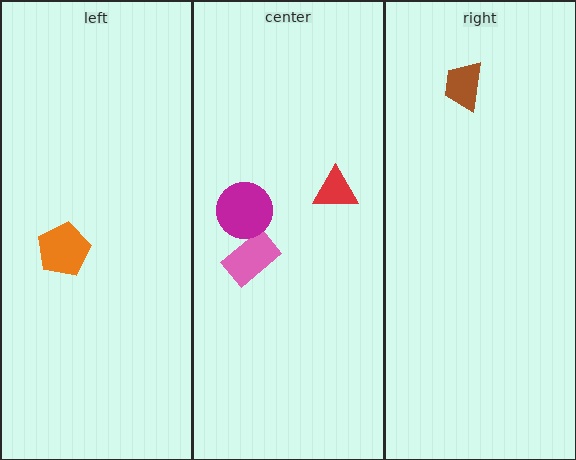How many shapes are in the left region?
1.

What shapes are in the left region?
The orange pentagon.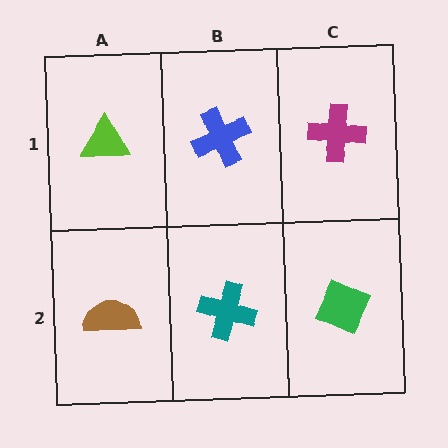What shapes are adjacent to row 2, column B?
A blue cross (row 1, column B), a brown semicircle (row 2, column A), a green diamond (row 2, column C).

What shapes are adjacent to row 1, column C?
A green diamond (row 2, column C), a blue cross (row 1, column B).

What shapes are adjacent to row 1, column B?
A teal cross (row 2, column B), a lime triangle (row 1, column A), a magenta cross (row 1, column C).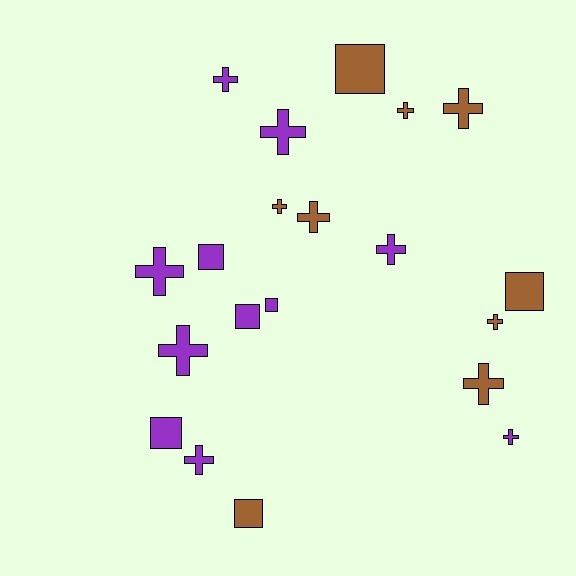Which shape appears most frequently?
Cross, with 13 objects.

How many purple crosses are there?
There are 7 purple crosses.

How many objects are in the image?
There are 20 objects.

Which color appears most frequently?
Purple, with 11 objects.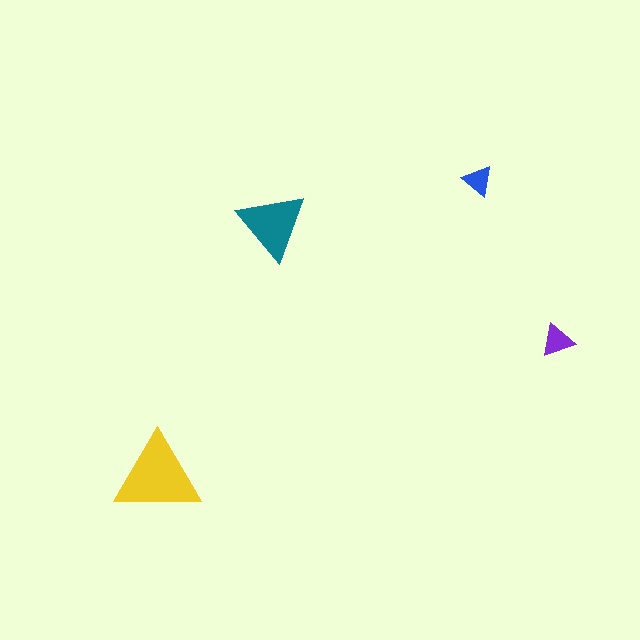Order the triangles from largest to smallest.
the yellow one, the teal one, the purple one, the blue one.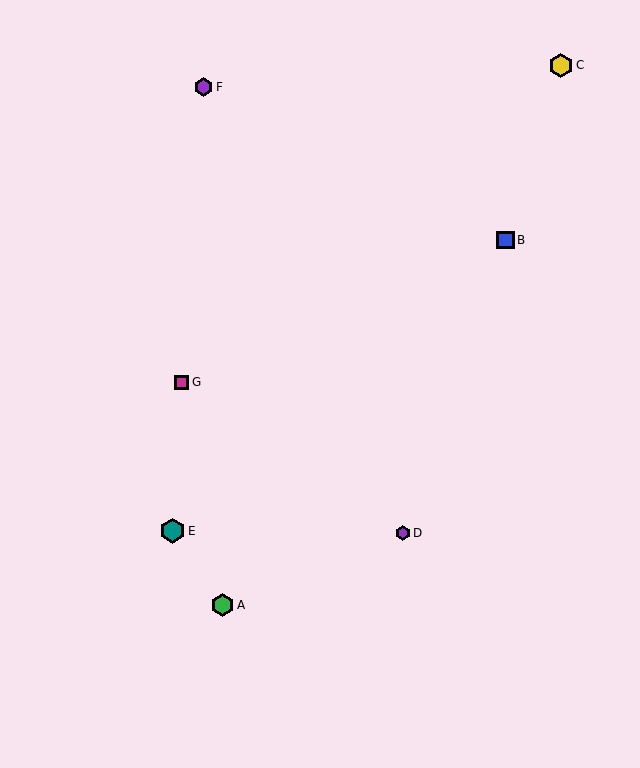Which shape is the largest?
The teal hexagon (labeled E) is the largest.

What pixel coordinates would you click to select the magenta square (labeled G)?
Click at (182, 382) to select the magenta square G.